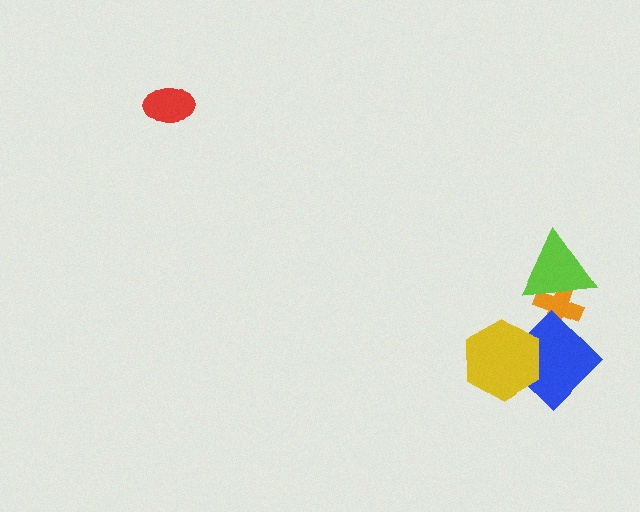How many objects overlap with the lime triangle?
1 object overlaps with the lime triangle.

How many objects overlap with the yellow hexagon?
1 object overlaps with the yellow hexagon.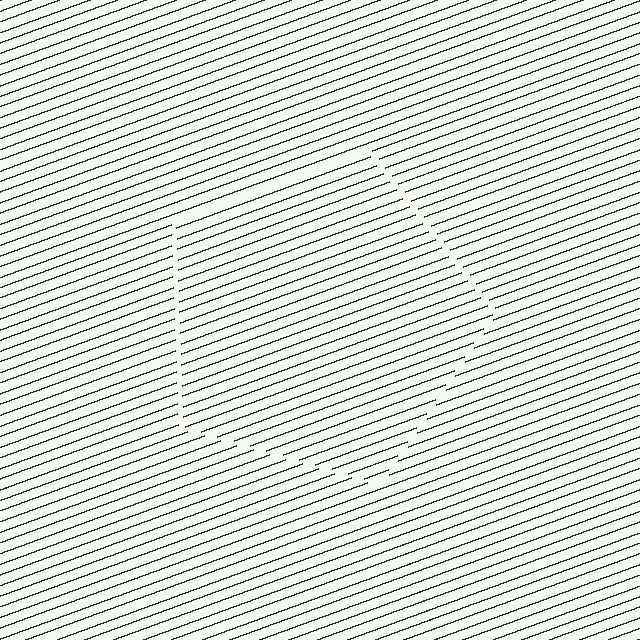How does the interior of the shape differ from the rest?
The interior of the shape contains the same grating, shifted by half a period — the contour is defined by the phase discontinuity where line-ends from the inner and outer gratings abut.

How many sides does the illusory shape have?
5 sides — the line-ends trace a pentagon.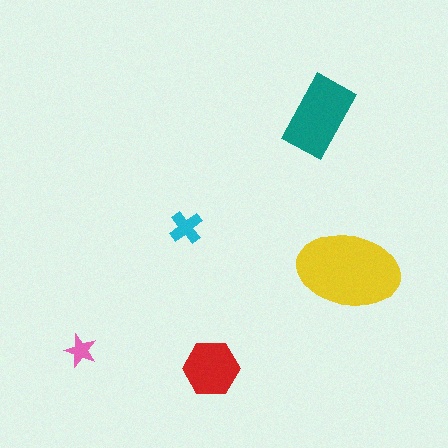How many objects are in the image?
There are 5 objects in the image.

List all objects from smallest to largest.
The pink star, the cyan cross, the red hexagon, the teal rectangle, the yellow ellipse.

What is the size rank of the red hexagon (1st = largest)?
3rd.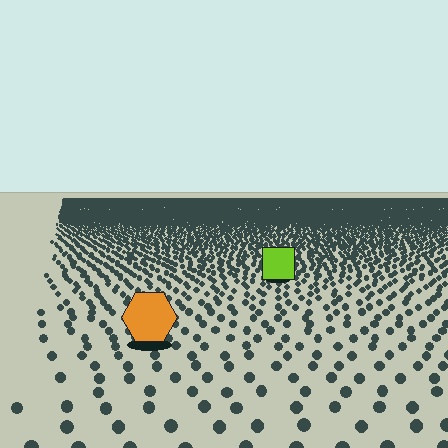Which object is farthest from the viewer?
The lime square is farthest from the viewer. It appears smaller and the ground texture around it is denser.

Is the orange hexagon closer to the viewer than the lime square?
Yes. The orange hexagon is closer — you can tell from the texture gradient: the ground texture is coarser near it.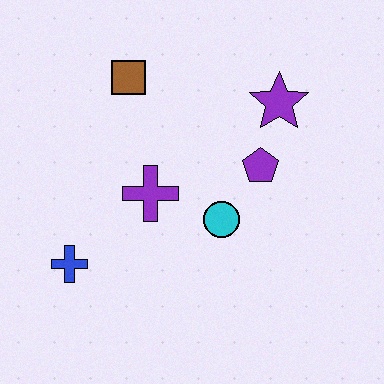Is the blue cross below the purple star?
Yes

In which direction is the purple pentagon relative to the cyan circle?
The purple pentagon is above the cyan circle.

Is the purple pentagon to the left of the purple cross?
No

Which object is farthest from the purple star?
The blue cross is farthest from the purple star.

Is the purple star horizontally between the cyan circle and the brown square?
No